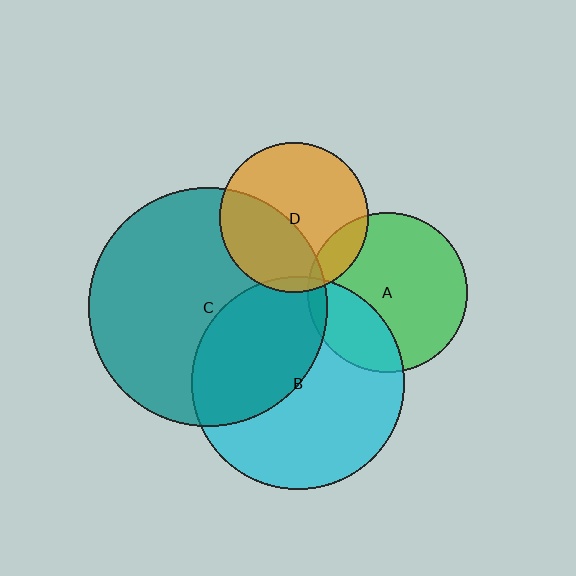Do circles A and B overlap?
Yes.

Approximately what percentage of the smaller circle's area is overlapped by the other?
Approximately 25%.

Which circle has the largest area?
Circle C (teal).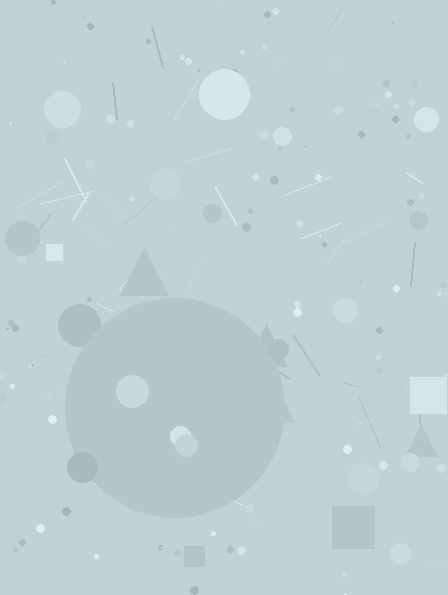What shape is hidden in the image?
A circle is hidden in the image.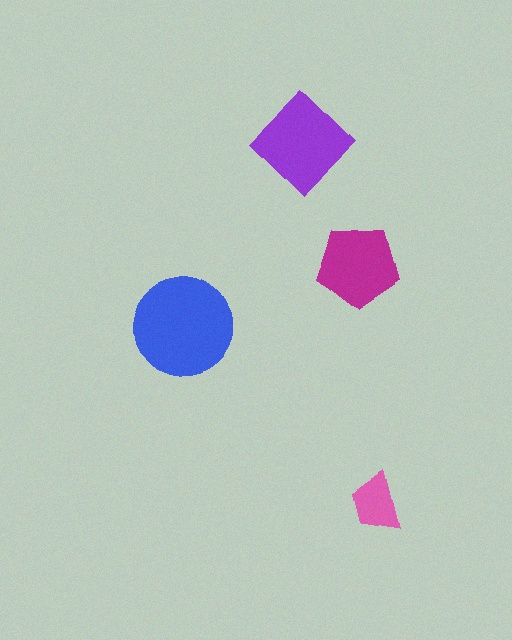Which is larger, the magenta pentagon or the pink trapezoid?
The magenta pentagon.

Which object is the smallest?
The pink trapezoid.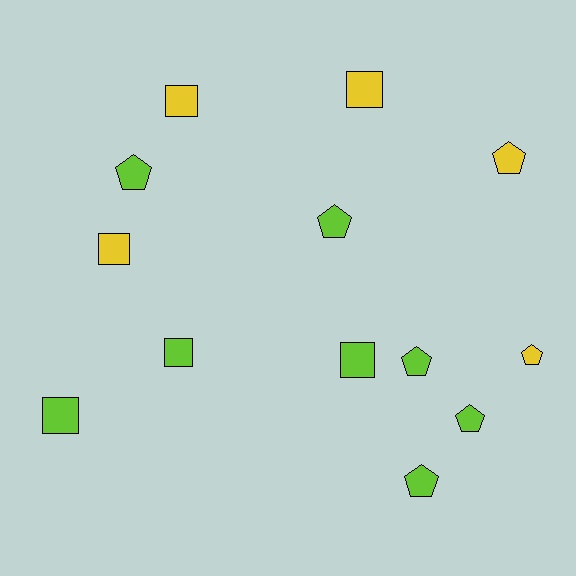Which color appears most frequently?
Lime, with 8 objects.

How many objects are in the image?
There are 13 objects.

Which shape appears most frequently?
Pentagon, with 7 objects.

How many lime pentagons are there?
There are 5 lime pentagons.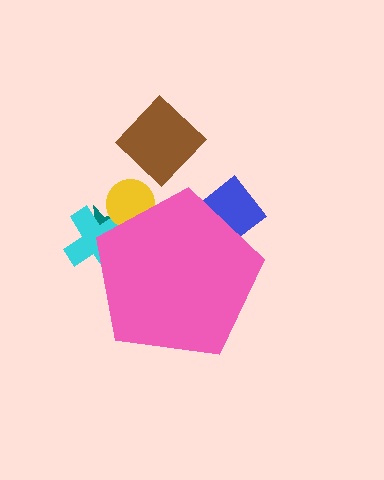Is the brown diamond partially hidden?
No, the brown diamond is fully visible.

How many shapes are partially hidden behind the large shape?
4 shapes are partially hidden.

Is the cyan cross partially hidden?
Yes, the cyan cross is partially hidden behind the pink pentagon.